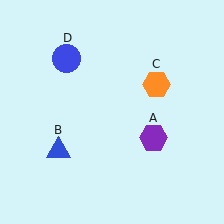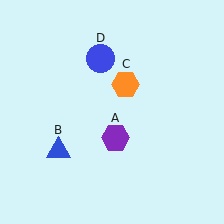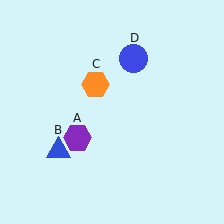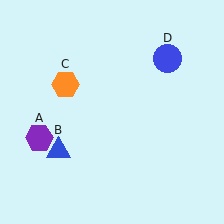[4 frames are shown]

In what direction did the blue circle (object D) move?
The blue circle (object D) moved right.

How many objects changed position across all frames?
3 objects changed position: purple hexagon (object A), orange hexagon (object C), blue circle (object D).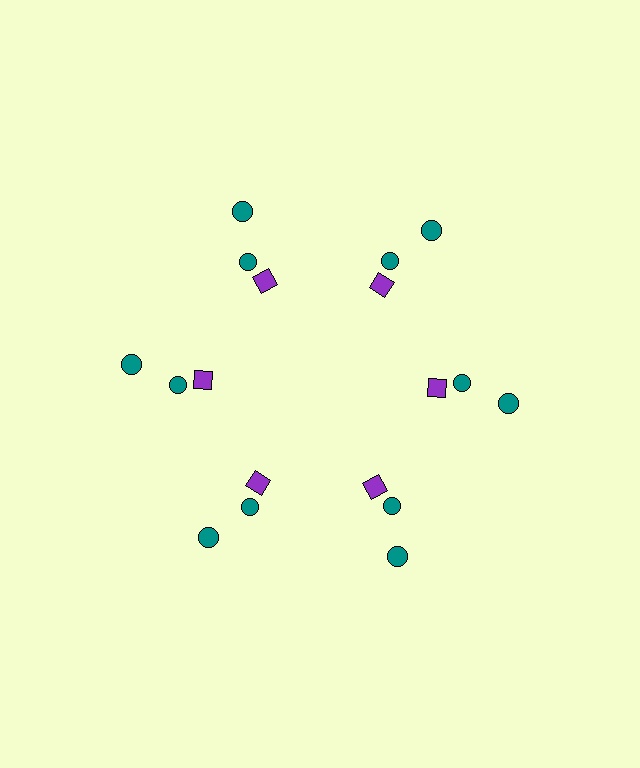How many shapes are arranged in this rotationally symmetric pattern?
There are 18 shapes, arranged in 6 groups of 3.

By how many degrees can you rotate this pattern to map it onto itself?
The pattern maps onto itself every 60 degrees of rotation.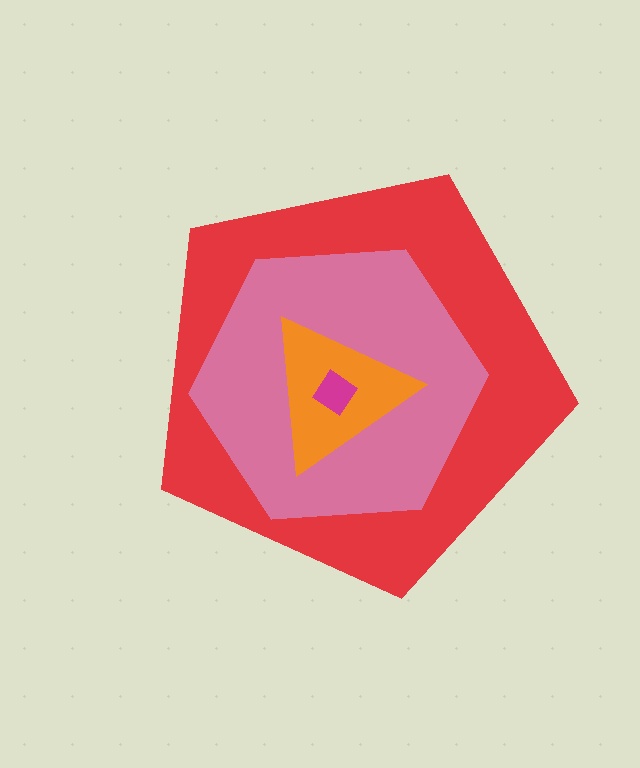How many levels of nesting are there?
4.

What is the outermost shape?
The red pentagon.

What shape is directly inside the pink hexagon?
The orange triangle.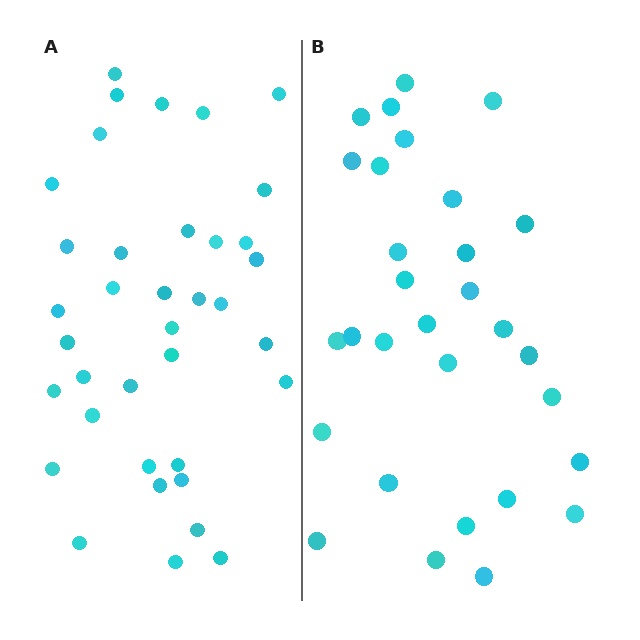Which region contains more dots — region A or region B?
Region A (the left region) has more dots.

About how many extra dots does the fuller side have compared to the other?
Region A has roughly 8 or so more dots than region B.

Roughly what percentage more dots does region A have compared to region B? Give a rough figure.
About 25% more.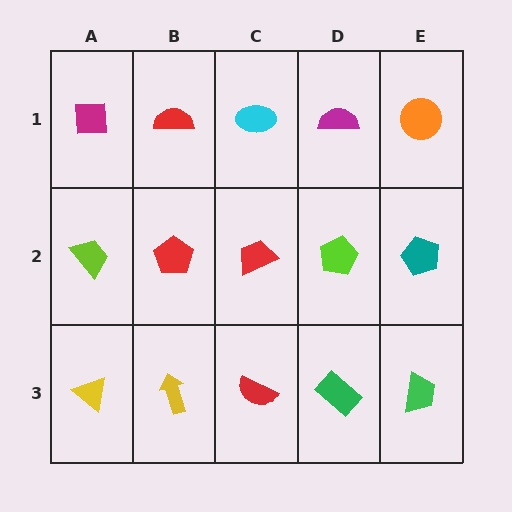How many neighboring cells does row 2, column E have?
3.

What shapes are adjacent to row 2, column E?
An orange circle (row 1, column E), a green trapezoid (row 3, column E), a lime pentagon (row 2, column D).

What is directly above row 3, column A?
A lime trapezoid.